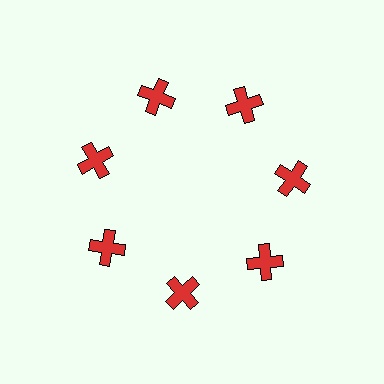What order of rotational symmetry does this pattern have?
This pattern has 7-fold rotational symmetry.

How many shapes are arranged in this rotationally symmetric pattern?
There are 7 shapes, arranged in 7 groups of 1.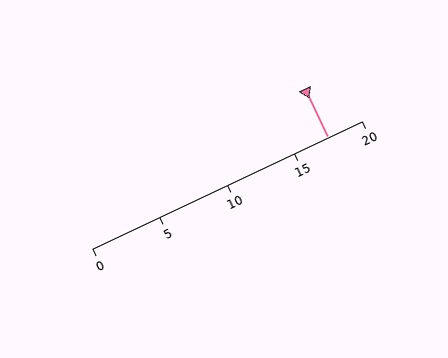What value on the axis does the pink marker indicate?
The marker indicates approximately 17.5.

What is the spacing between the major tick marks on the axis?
The major ticks are spaced 5 apart.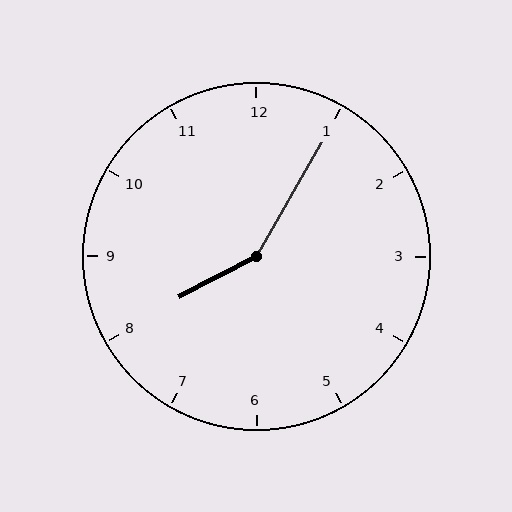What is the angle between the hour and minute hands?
Approximately 148 degrees.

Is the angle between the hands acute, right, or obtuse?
It is obtuse.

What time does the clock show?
8:05.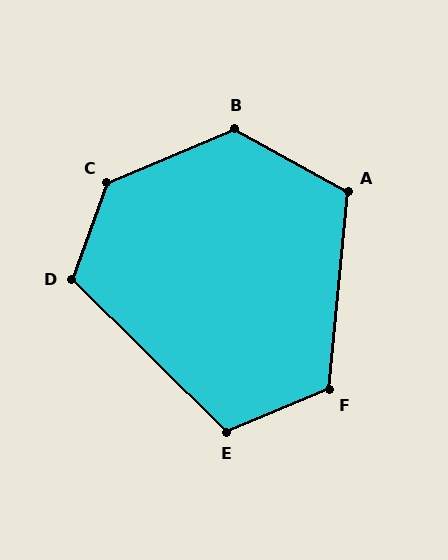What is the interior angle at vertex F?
Approximately 118 degrees (obtuse).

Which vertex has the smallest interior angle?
E, at approximately 113 degrees.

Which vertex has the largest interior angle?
C, at approximately 133 degrees.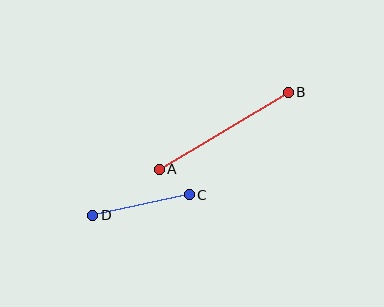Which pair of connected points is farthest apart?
Points A and B are farthest apart.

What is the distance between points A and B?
The distance is approximately 150 pixels.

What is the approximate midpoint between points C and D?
The midpoint is at approximately (141, 205) pixels.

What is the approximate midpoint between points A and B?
The midpoint is at approximately (224, 131) pixels.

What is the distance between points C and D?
The distance is approximately 99 pixels.